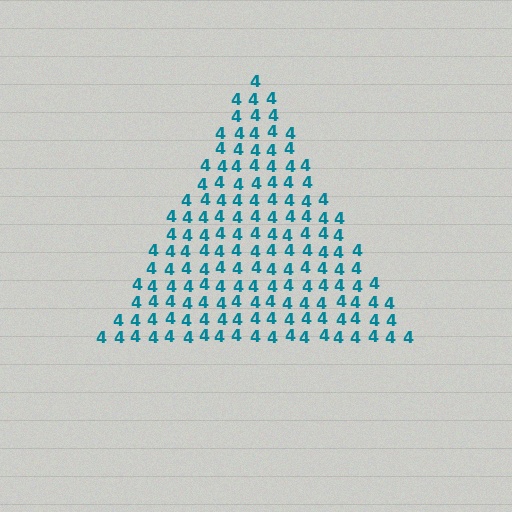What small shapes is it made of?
It is made of small digit 4's.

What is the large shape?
The large shape is a triangle.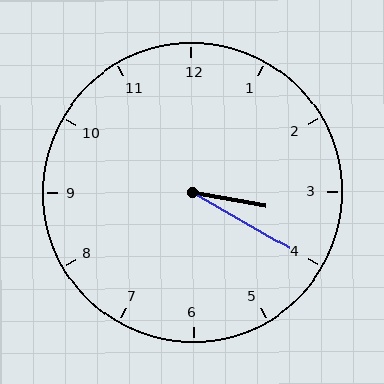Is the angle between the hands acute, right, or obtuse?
It is acute.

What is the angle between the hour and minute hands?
Approximately 20 degrees.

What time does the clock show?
3:20.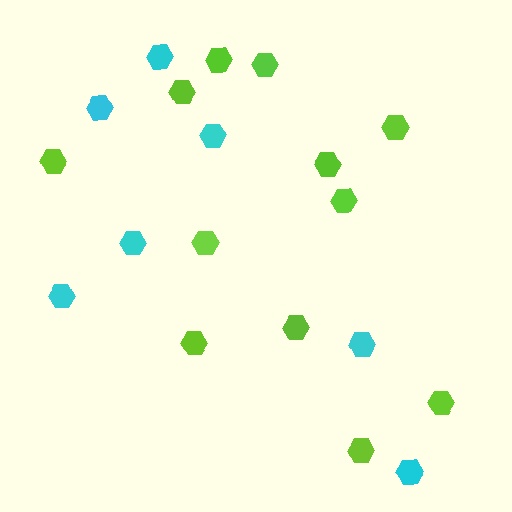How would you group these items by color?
There are 2 groups: one group of lime hexagons (12) and one group of cyan hexagons (7).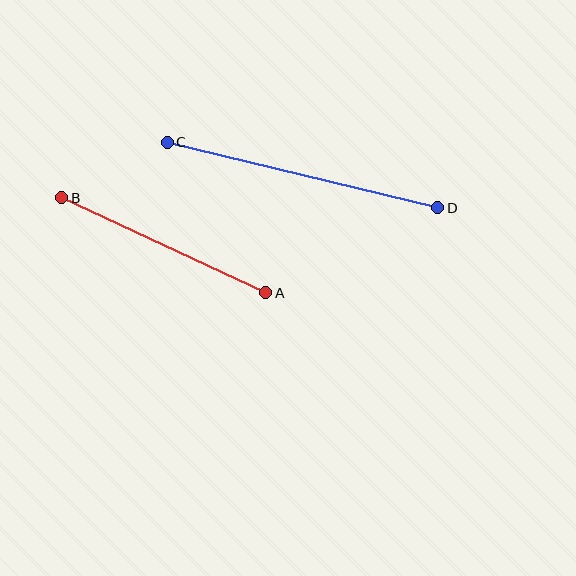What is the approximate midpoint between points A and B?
The midpoint is at approximately (164, 245) pixels.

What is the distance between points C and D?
The distance is approximately 278 pixels.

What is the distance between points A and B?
The distance is approximately 225 pixels.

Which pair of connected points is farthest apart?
Points C and D are farthest apart.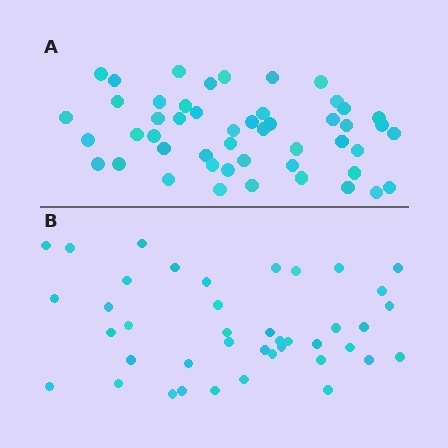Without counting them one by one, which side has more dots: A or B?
Region A (the top region) has more dots.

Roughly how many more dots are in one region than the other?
Region A has roughly 8 or so more dots than region B.